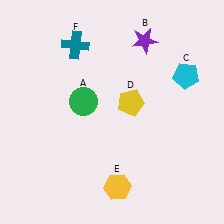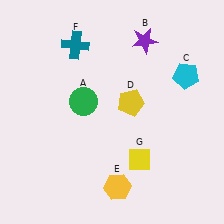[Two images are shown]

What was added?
A yellow diamond (G) was added in Image 2.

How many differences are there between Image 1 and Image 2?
There is 1 difference between the two images.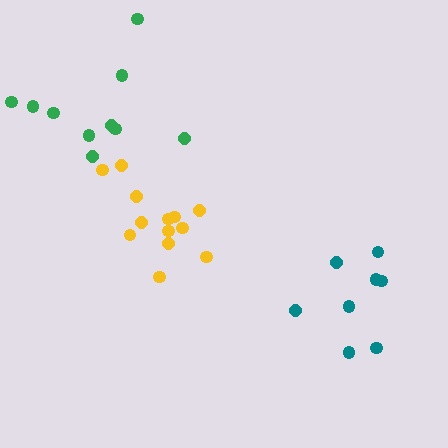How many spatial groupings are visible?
There are 3 spatial groupings.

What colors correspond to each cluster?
The clusters are colored: green, yellow, teal.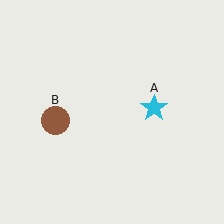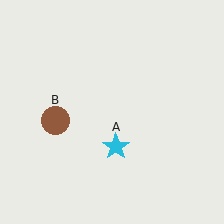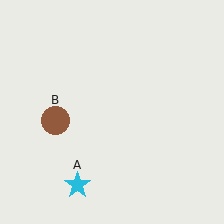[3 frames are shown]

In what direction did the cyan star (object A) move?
The cyan star (object A) moved down and to the left.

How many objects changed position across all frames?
1 object changed position: cyan star (object A).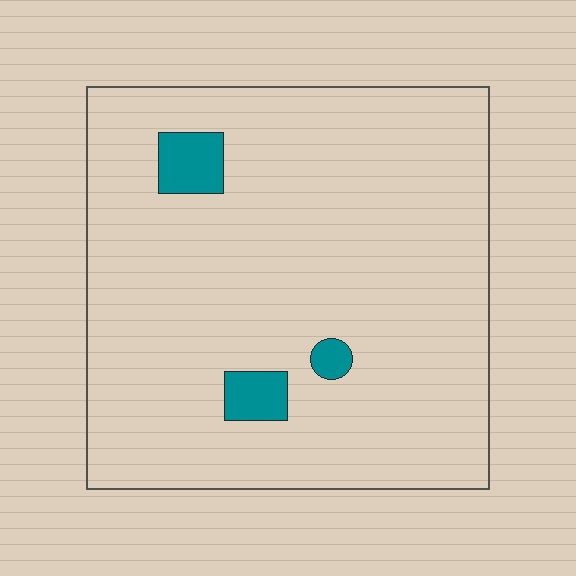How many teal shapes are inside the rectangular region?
3.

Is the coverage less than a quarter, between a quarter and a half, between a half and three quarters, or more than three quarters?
Less than a quarter.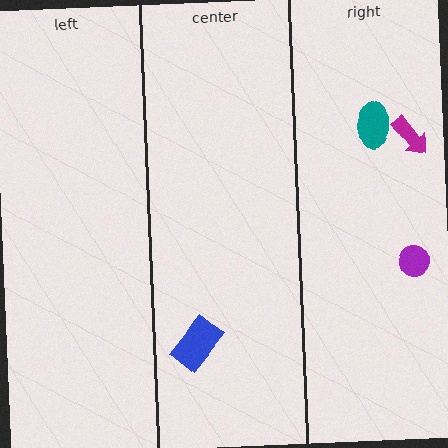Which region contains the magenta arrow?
The right region.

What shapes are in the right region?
The purple circle, the teal ellipse, the magenta arrow.